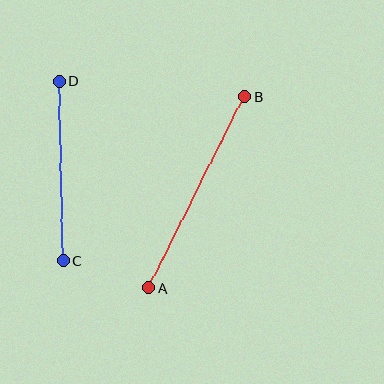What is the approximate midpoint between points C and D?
The midpoint is at approximately (61, 171) pixels.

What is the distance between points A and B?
The distance is approximately 214 pixels.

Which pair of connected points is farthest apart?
Points A and B are farthest apart.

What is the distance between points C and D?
The distance is approximately 180 pixels.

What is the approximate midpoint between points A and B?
The midpoint is at approximately (197, 192) pixels.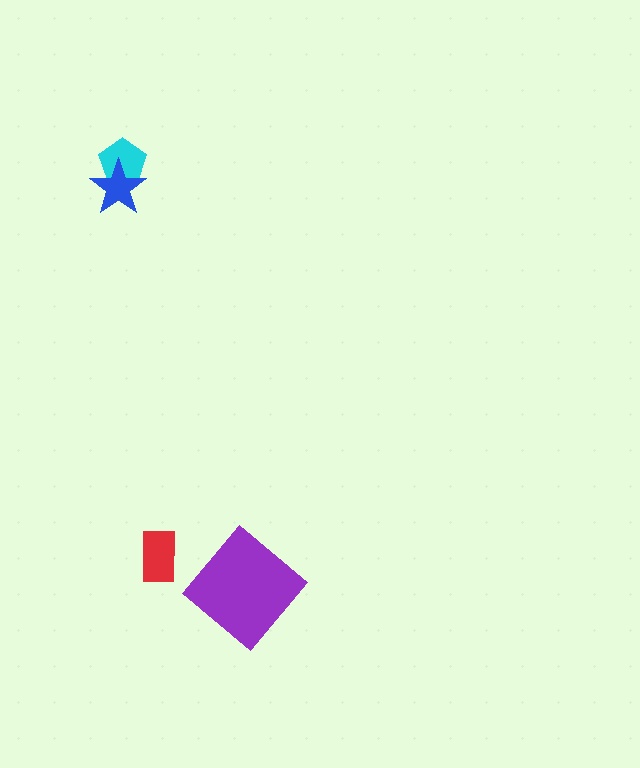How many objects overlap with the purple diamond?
0 objects overlap with the purple diamond.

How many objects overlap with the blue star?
1 object overlaps with the blue star.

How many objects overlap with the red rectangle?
0 objects overlap with the red rectangle.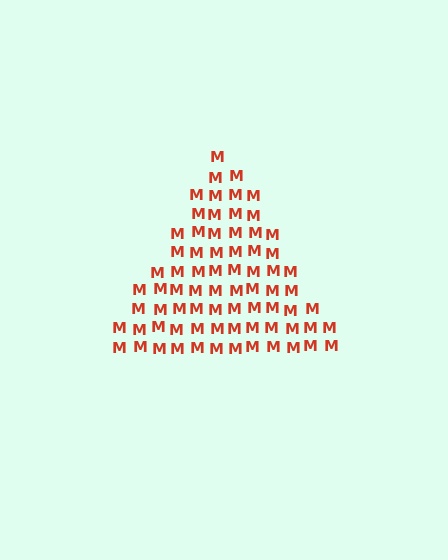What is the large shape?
The large shape is a triangle.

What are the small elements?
The small elements are letter M's.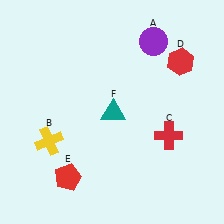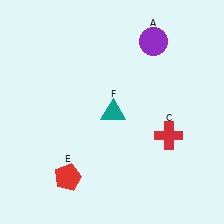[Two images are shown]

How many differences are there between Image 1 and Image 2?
There are 2 differences between the two images.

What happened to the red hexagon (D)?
The red hexagon (D) was removed in Image 2. It was in the top-right area of Image 1.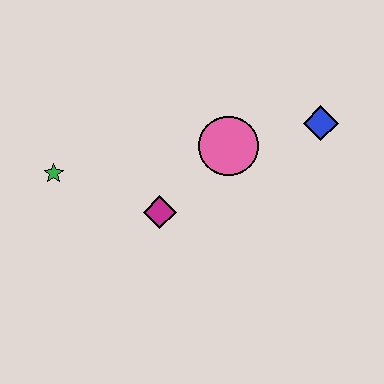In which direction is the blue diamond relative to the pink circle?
The blue diamond is to the right of the pink circle.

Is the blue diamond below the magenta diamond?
No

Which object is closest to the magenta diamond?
The pink circle is closest to the magenta diamond.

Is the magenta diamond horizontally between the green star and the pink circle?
Yes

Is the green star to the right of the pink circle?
No